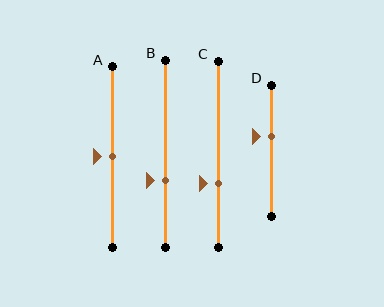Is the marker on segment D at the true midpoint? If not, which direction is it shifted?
No, the marker on segment D is shifted upward by about 11% of the segment length.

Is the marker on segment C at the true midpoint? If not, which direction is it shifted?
No, the marker on segment C is shifted downward by about 16% of the segment length.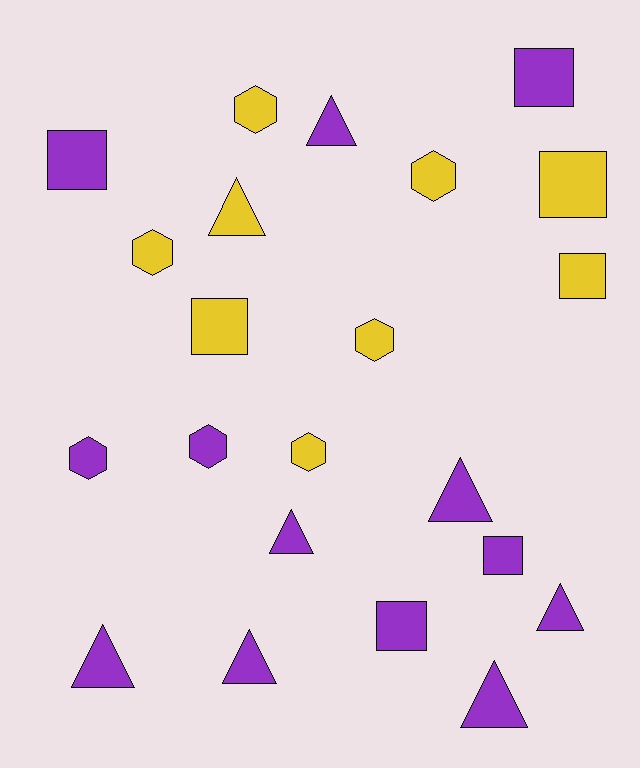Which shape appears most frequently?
Triangle, with 8 objects.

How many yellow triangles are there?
There is 1 yellow triangle.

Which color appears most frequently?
Purple, with 13 objects.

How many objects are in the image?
There are 22 objects.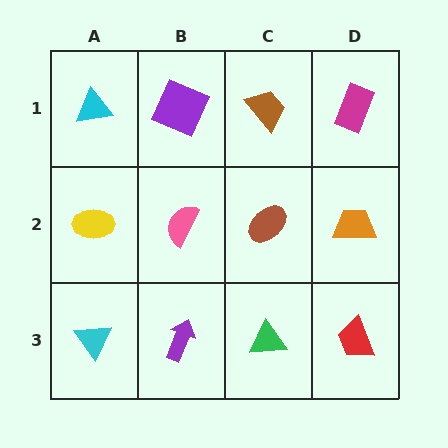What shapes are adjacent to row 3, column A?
A yellow ellipse (row 2, column A), a purple arrow (row 3, column B).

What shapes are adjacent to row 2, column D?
A magenta rectangle (row 1, column D), a red trapezoid (row 3, column D), a brown ellipse (row 2, column C).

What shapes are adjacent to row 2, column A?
A cyan triangle (row 1, column A), a cyan triangle (row 3, column A), a pink semicircle (row 2, column B).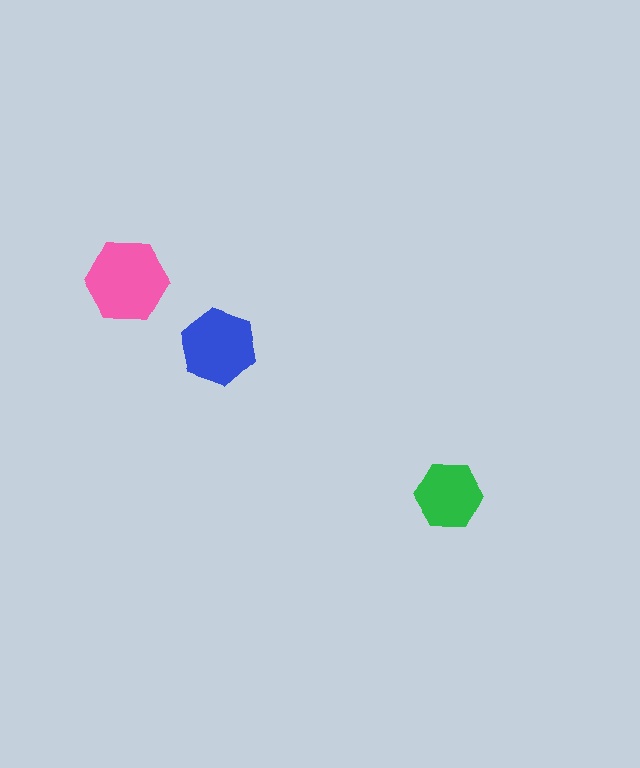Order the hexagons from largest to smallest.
the pink one, the blue one, the green one.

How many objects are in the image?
There are 3 objects in the image.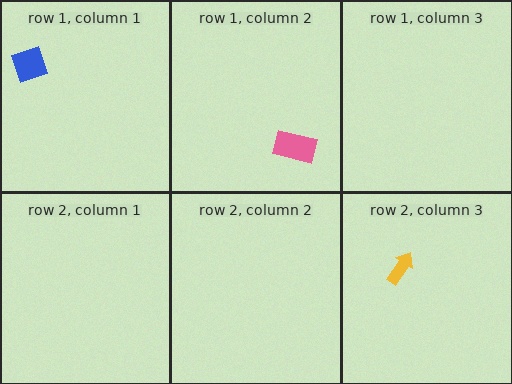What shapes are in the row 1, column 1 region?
The blue diamond.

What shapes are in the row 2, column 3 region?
The yellow arrow.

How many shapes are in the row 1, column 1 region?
1.